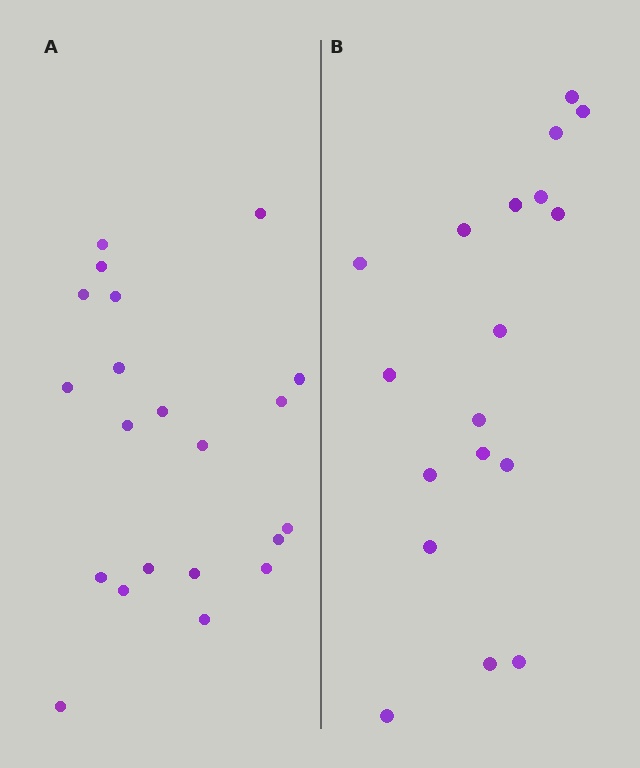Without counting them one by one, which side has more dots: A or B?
Region A (the left region) has more dots.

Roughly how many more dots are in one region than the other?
Region A has just a few more — roughly 2 or 3 more dots than region B.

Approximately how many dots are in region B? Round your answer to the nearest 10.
About 20 dots. (The exact count is 18, which rounds to 20.)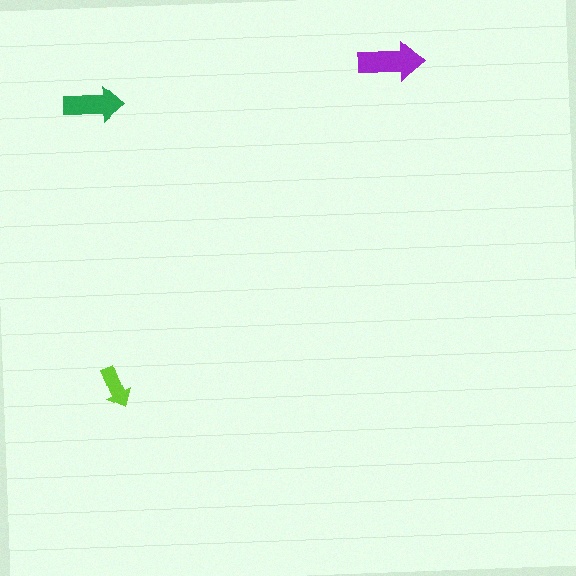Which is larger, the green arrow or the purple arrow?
The purple one.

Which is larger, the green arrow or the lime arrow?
The green one.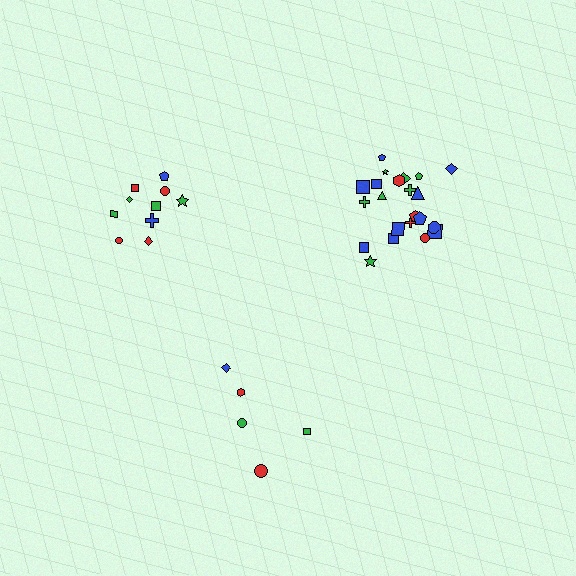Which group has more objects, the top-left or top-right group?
The top-right group.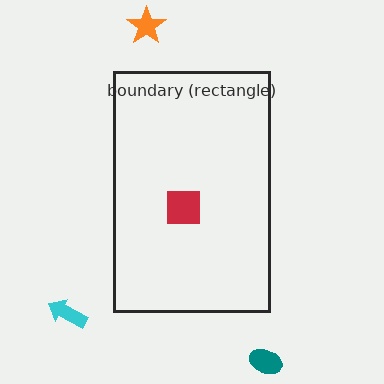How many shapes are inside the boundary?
1 inside, 3 outside.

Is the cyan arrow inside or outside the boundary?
Outside.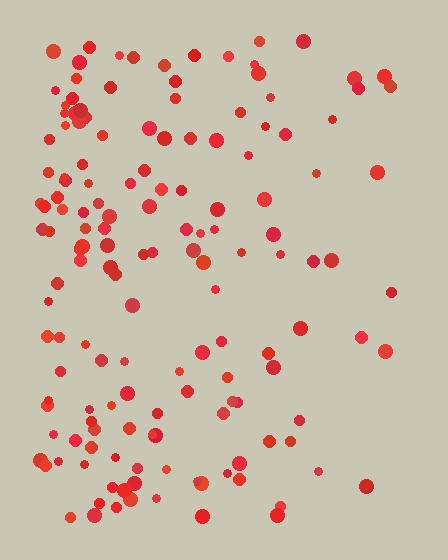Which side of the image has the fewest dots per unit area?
The right.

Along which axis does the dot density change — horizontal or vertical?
Horizontal.